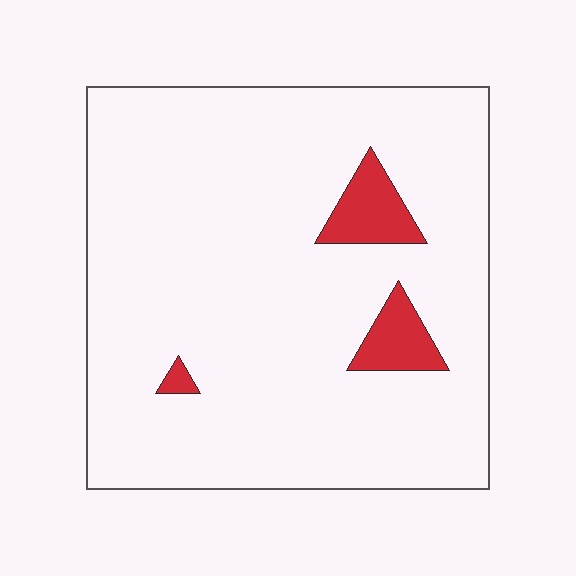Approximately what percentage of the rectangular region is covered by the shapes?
Approximately 5%.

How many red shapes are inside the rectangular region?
3.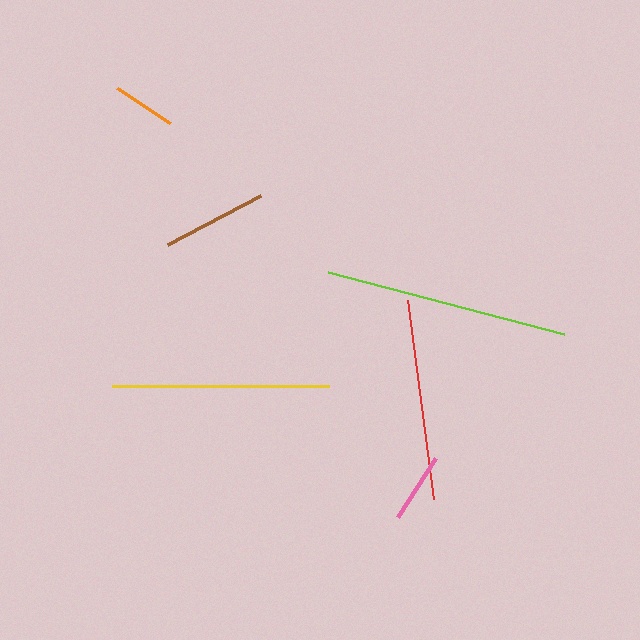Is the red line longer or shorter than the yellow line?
The yellow line is longer than the red line.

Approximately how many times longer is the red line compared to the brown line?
The red line is approximately 1.9 times the length of the brown line.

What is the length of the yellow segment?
The yellow segment is approximately 217 pixels long.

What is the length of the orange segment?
The orange segment is approximately 63 pixels long.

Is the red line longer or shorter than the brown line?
The red line is longer than the brown line.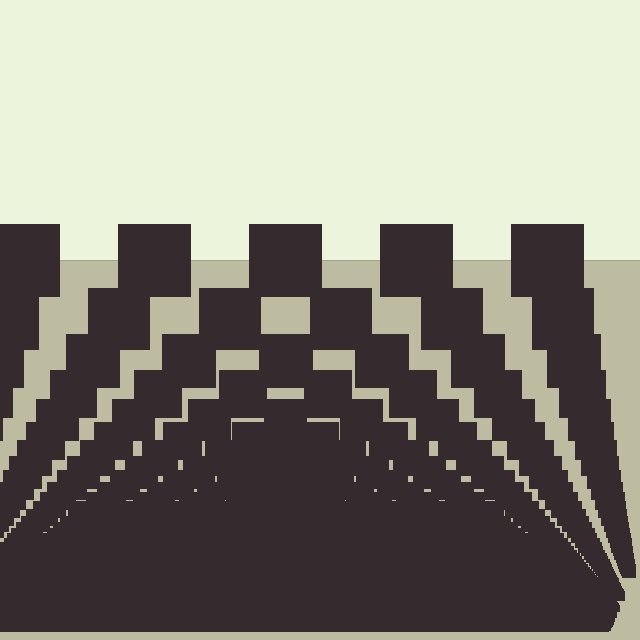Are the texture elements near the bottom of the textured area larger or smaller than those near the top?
Smaller. The gradient is inverted — elements near the bottom are smaller and denser.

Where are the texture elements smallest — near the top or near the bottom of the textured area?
Near the bottom.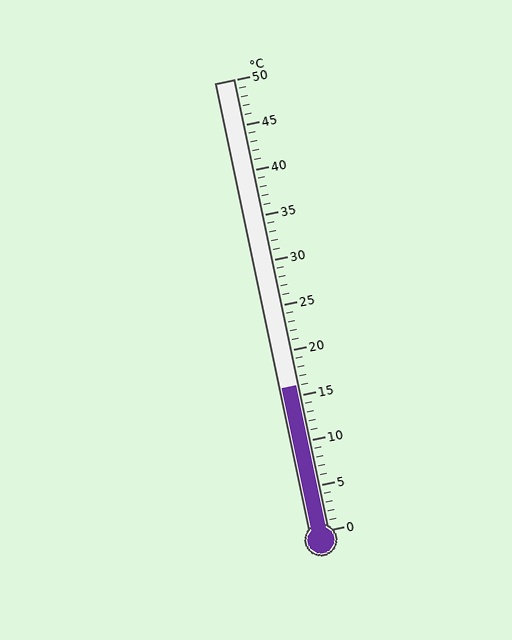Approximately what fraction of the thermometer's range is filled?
The thermometer is filled to approximately 30% of its range.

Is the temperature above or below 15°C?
The temperature is above 15°C.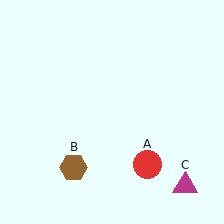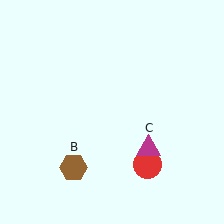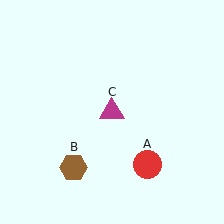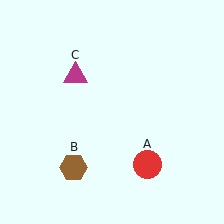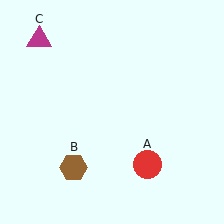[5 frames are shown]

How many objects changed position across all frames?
1 object changed position: magenta triangle (object C).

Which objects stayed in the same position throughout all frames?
Red circle (object A) and brown hexagon (object B) remained stationary.